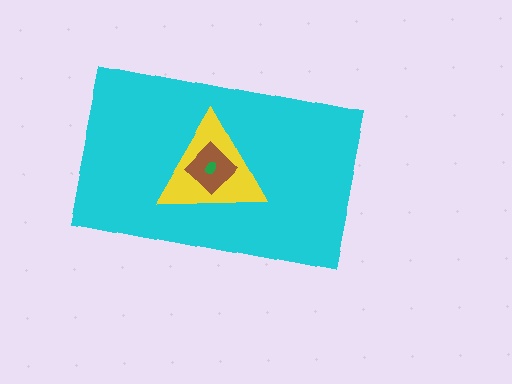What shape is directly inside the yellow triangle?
The brown diamond.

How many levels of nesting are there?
4.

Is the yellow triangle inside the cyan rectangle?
Yes.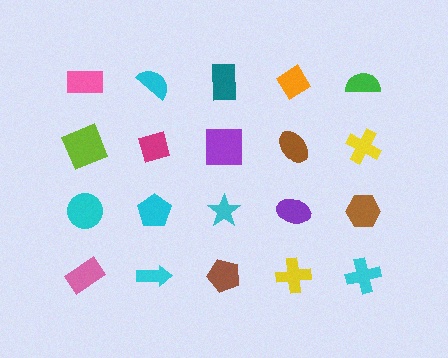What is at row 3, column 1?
A cyan circle.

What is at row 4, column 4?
A yellow cross.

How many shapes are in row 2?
5 shapes.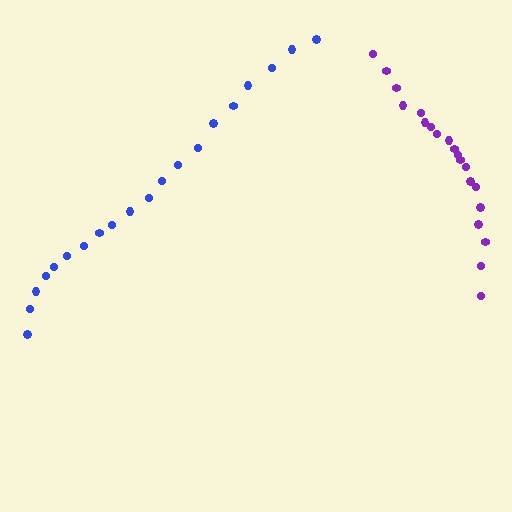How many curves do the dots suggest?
There are 2 distinct paths.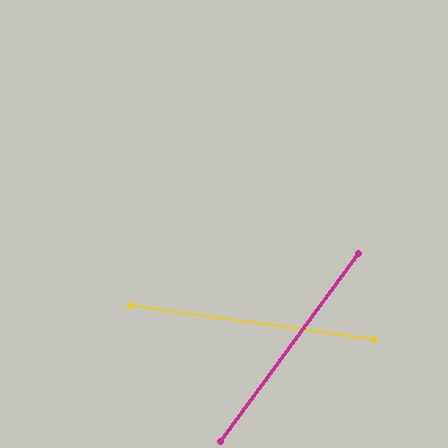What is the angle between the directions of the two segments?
Approximately 62 degrees.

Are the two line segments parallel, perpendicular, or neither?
Neither parallel nor perpendicular — they differ by about 62°.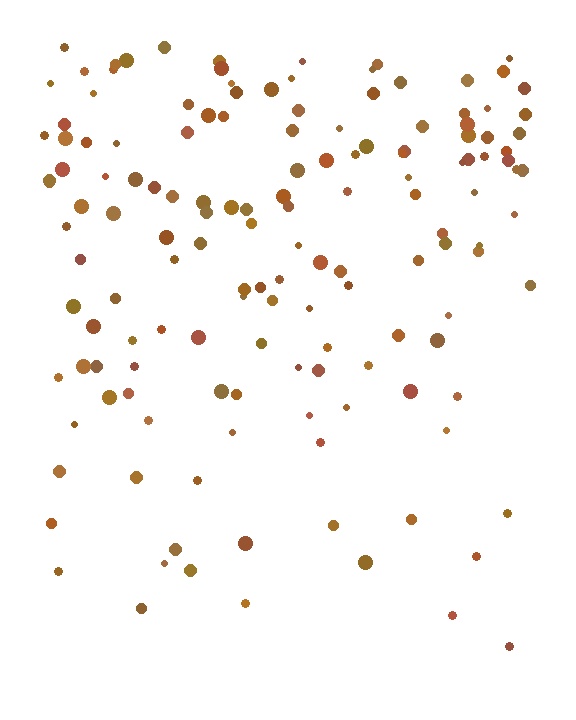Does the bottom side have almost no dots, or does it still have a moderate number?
Still a moderate number, just noticeably fewer than the top.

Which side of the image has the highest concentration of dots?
The top.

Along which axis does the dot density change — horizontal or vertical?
Vertical.